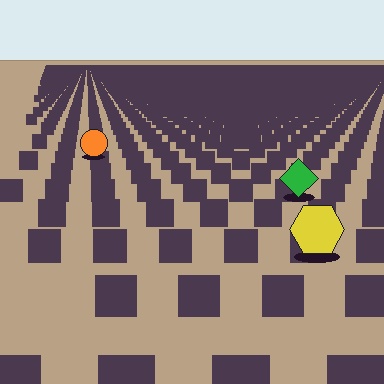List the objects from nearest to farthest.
From nearest to farthest: the yellow hexagon, the green diamond, the orange circle.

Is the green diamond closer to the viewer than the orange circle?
Yes. The green diamond is closer — you can tell from the texture gradient: the ground texture is coarser near it.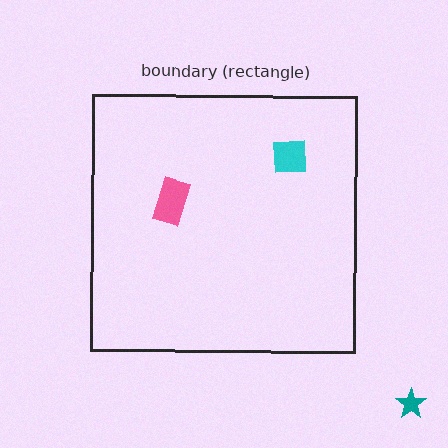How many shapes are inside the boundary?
2 inside, 1 outside.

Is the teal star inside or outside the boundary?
Outside.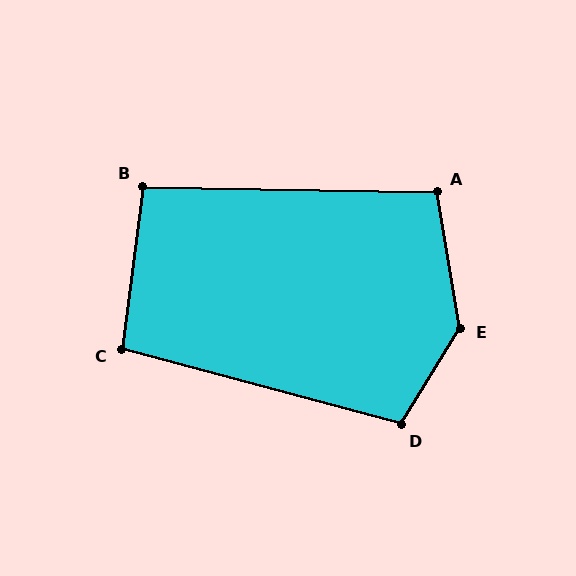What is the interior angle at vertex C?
Approximately 98 degrees (obtuse).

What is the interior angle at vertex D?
Approximately 107 degrees (obtuse).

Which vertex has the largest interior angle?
E, at approximately 138 degrees.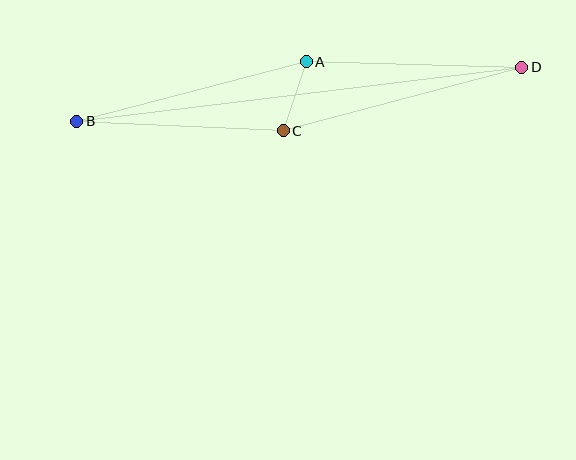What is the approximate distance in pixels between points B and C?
The distance between B and C is approximately 207 pixels.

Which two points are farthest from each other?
Points B and D are farthest from each other.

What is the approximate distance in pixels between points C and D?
The distance between C and D is approximately 247 pixels.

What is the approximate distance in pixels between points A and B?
The distance between A and B is approximately 237 pixels.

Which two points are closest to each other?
Points A and C are closest to each other.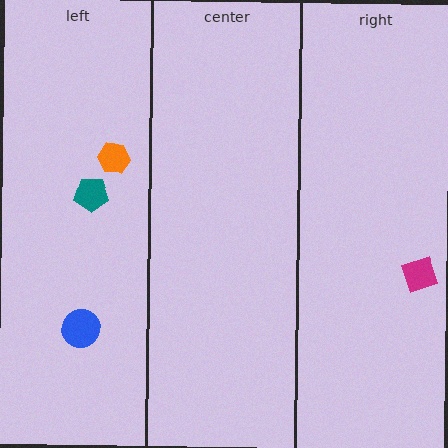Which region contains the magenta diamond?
The right region.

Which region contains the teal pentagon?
The left region.